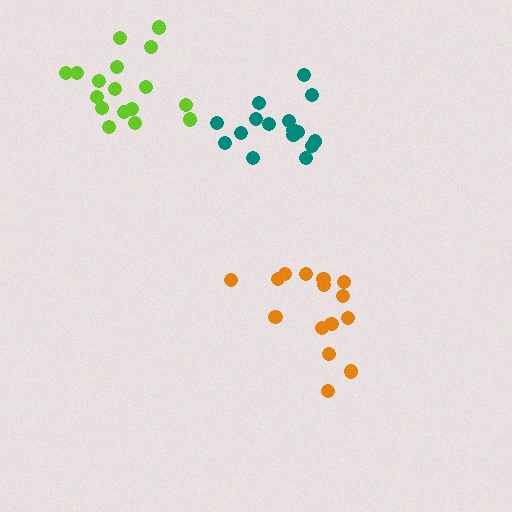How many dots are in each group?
Group 1: 17 dots, Group 2: 15 dots, Group 3: 16 dots (48 total).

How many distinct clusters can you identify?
There are 3 distinct clusters.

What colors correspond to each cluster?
The clusters are colored: lime, orange, teal.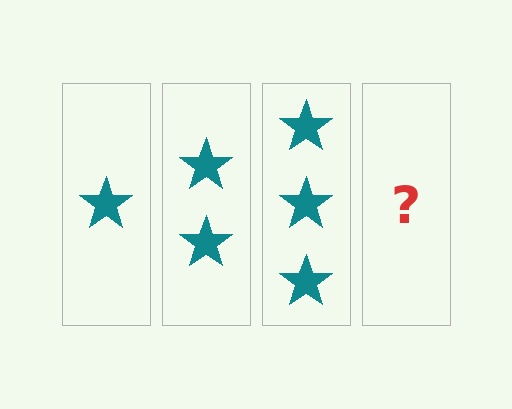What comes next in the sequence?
The next element should be 4 stars.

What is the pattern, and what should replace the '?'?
The pattern is that each step adds one more star. The '?' should be 4 stars.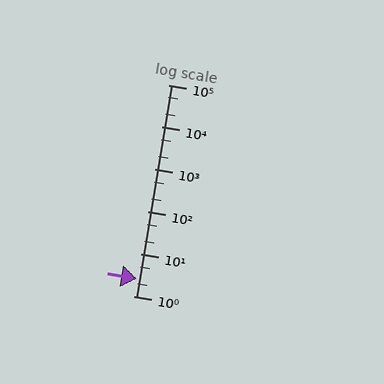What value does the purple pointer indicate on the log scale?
The pointer indicates approximately 2.6.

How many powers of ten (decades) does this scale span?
The scale spans 5 decades, from 1 to 100000.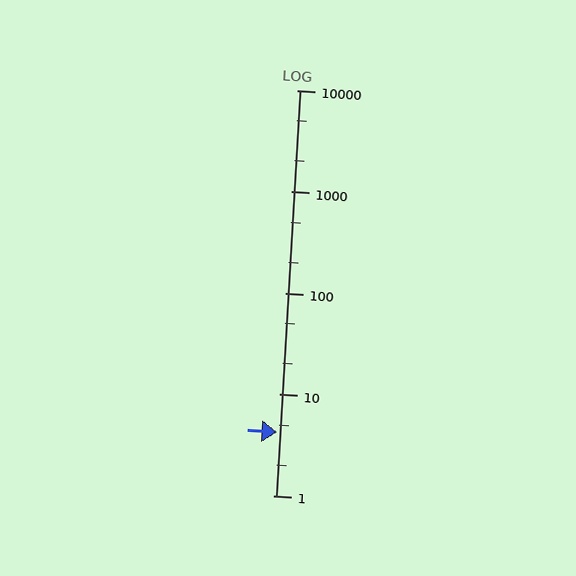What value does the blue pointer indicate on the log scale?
The pointer indicates approximately 4.2.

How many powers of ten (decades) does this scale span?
The scale spans 4 decades, from 1 to 10000.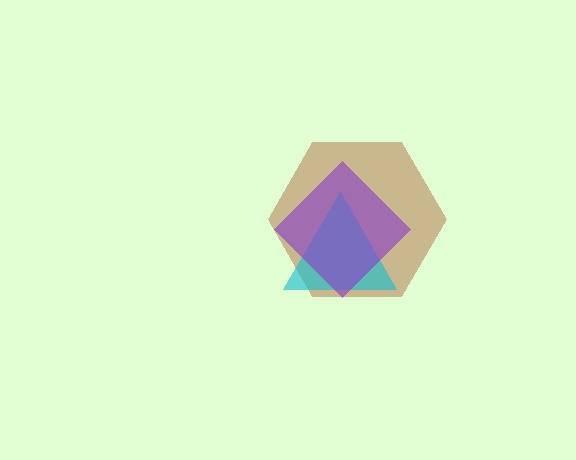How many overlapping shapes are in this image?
There are 3 overlapping shapes in the image.